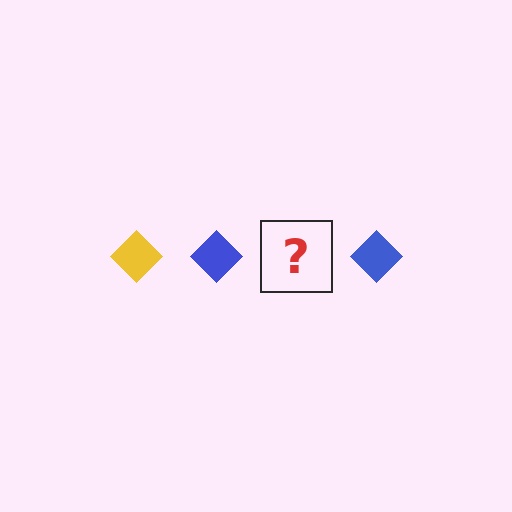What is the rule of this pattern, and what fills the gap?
The rule is that the pattern cycles through yellow, blue diamonds. The gap should be filled with a yellow diamond.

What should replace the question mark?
The question mark should be replaced with a yellow diamond.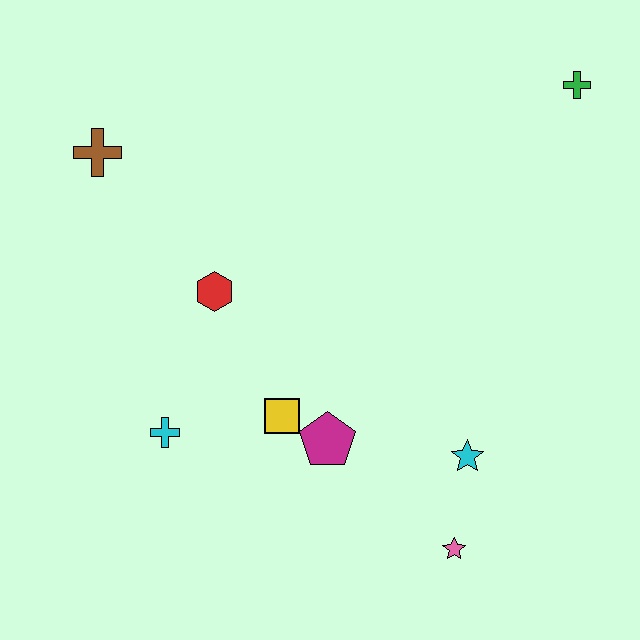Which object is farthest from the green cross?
The cyan cross is farthest from the green cross.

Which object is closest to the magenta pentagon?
The yellow square is closest to the magenta pentagon.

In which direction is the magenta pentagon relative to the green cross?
The magenta pentagon is below the green cross.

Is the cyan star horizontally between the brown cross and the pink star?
No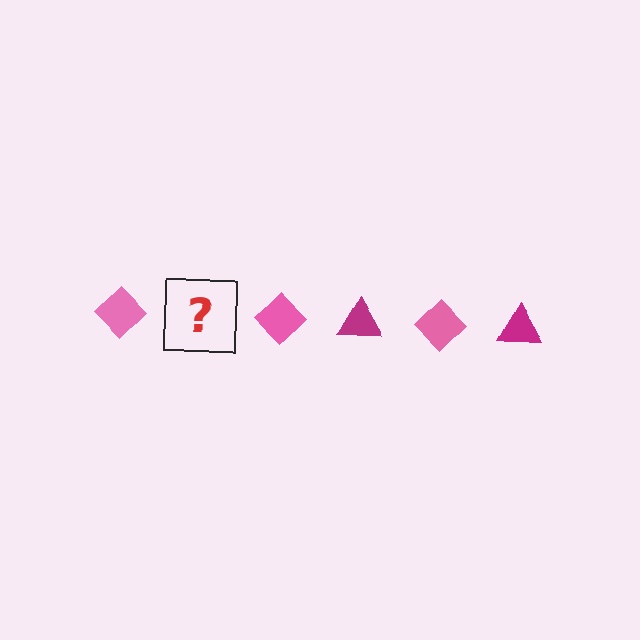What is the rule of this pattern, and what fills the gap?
The rule is that the pattern alternates between pink diamond and magenta triangle. The gap should be filled with a magenta triangle.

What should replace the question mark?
The question mark should be replaced with a magenta triangle.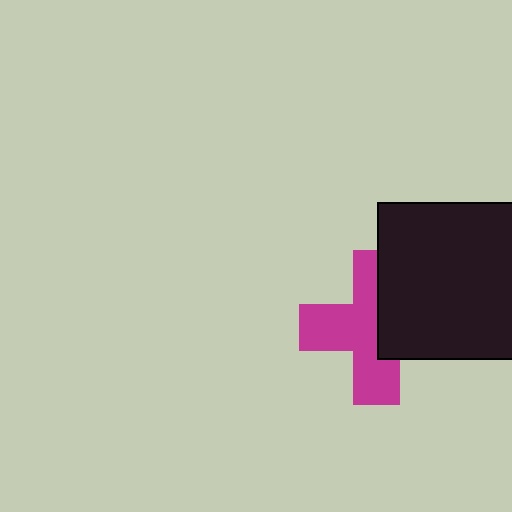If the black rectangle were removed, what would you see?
You would see the complete magenta cross.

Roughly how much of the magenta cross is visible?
About half of it is visible (roughly 59%).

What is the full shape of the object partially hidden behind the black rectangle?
The partially hidden object is a magenta cross.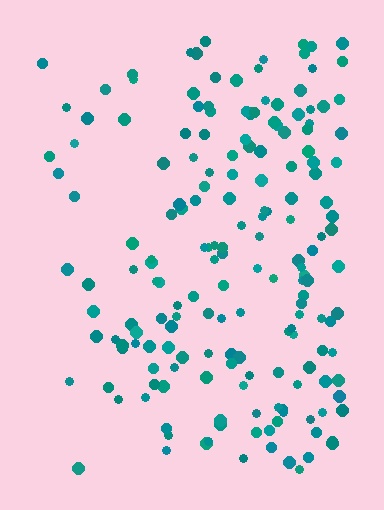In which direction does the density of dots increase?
From left to right, with the right side densest.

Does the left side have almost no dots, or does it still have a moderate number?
Still a moderate number, just noticeably fewer than the right.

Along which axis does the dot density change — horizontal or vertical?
Horizontal.